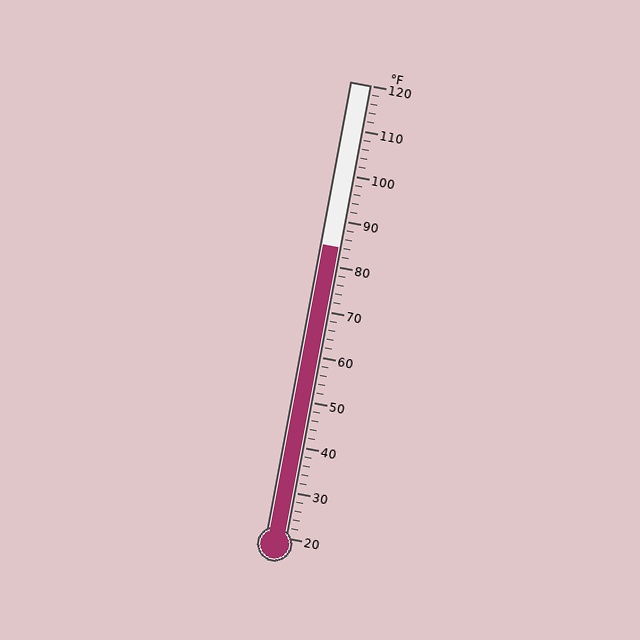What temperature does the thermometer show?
The thermometer shows approximately 84°F.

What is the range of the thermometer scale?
The thermometer scale ranges from 20°F to 120°F.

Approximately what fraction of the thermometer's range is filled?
The thermometer is filled to approximately 65% of its range.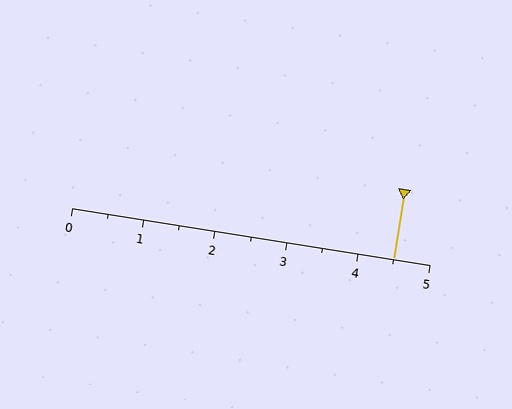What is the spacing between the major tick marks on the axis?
The major ticks are spaced 1 apart.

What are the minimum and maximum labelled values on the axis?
The axis runs from 0 to 5.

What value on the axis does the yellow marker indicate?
The marker indicates approximately 4.5.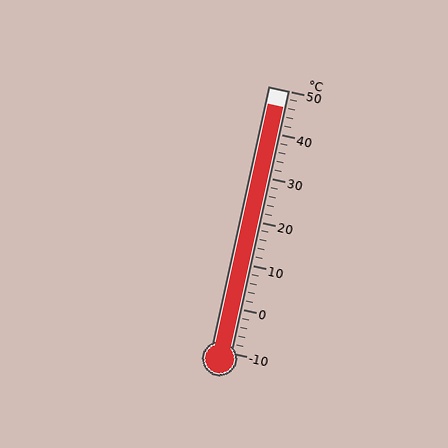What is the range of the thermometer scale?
The thermometer scale ranges from -10°C to 50°C.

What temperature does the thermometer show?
The thermometer shows approximately 46°C.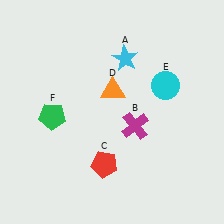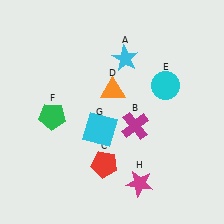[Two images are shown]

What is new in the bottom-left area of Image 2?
A cyan square (G) was added in the bottom-left area of Image 2.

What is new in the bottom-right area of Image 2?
A magenta star (H) was added in the bottom-right area of Image 2.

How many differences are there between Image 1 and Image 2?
There are 2 differences between the two images.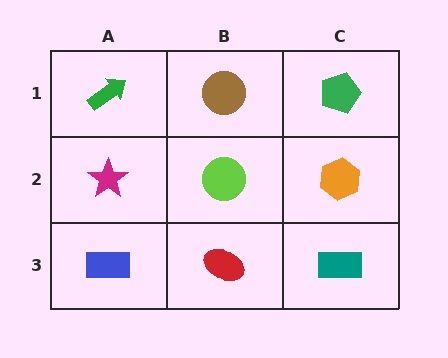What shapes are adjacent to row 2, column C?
A green pentagon (row 1, column C), a teal rectangle (row 3, column C), a lime circle (row 2, column B).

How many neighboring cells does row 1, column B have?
3.